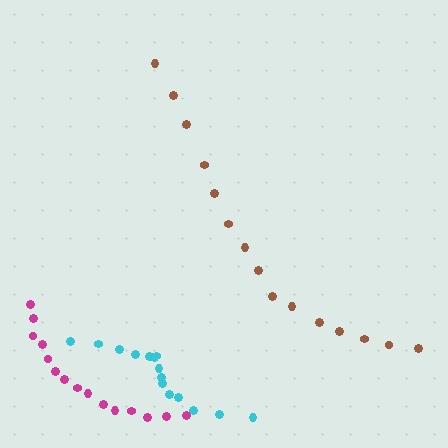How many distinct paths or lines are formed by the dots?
There are 3 distinct paths.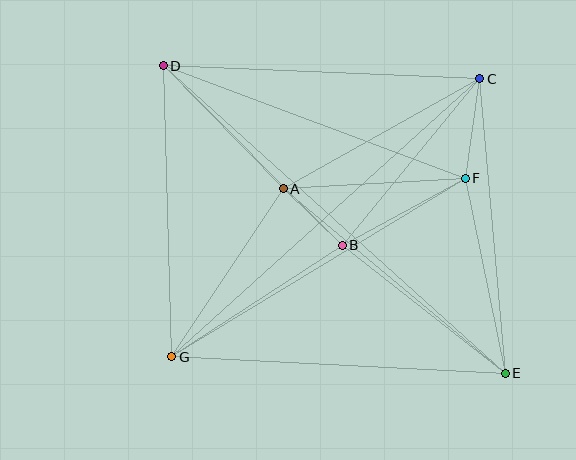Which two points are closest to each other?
Points A and B are closest to each other.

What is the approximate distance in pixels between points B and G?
The distance between B and G is approximately 204 pixels.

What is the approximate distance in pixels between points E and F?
The distance between E and F is approximately 199 pixels.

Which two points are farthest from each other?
Points D and E are farthest from each other.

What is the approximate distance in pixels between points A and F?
The distance between A and F is approximately 182 pixels.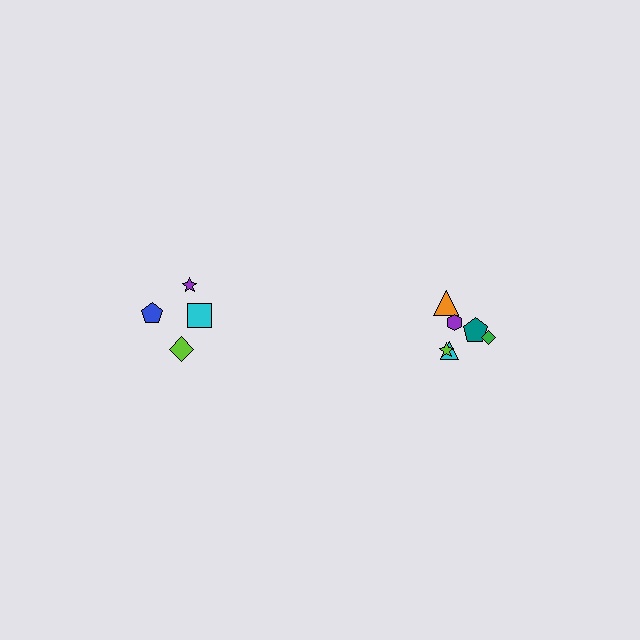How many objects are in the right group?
There are 6 objects.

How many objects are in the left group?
There are 4 objects.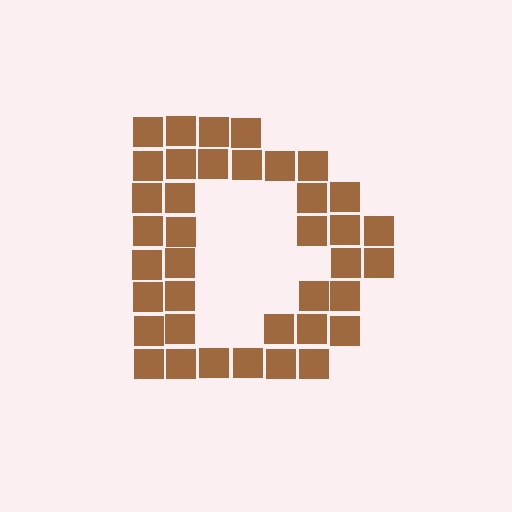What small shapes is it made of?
It is made of small squares.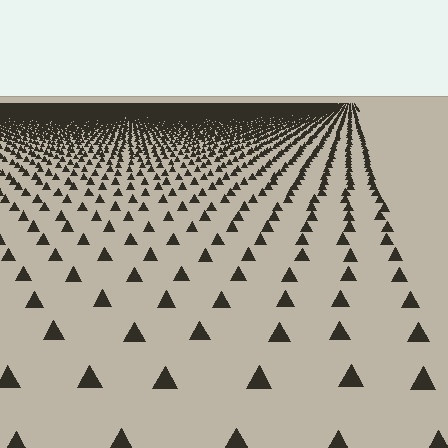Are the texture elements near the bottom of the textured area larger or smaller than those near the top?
Larger. Near the bottom, elements are closer to the viewer and appear at a bigger on-screen size.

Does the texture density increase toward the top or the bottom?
Density increases toward the top.